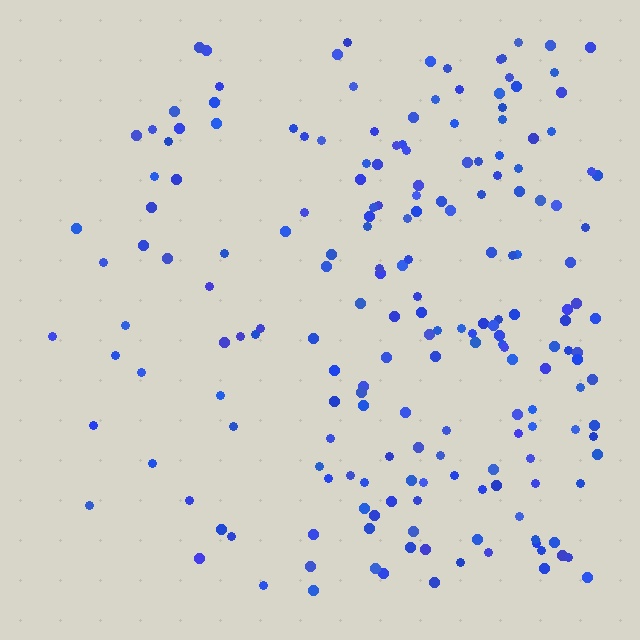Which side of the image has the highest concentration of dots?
The right.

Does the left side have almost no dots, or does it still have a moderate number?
Still a moderate number, just noticeably fewer than the right.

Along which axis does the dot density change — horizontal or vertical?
Horizontal.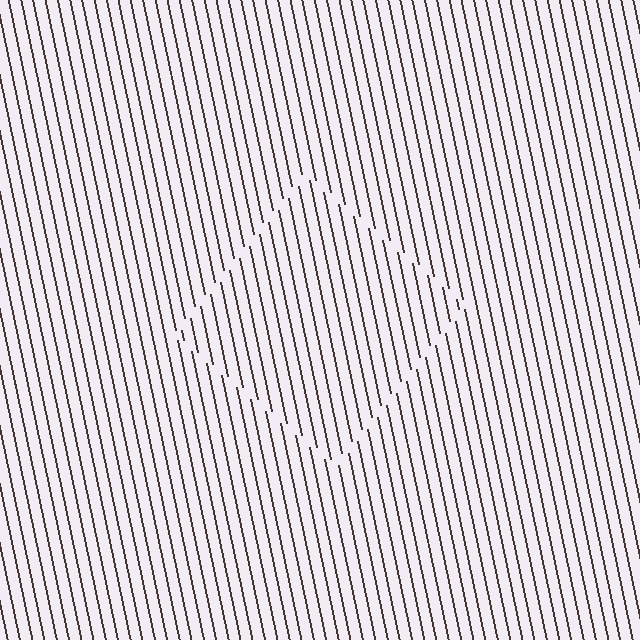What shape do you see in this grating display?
An illusory square. The interior of the shape contains the same grating, shifted by half a period — the contour is defined by the phase discontinuity where line-ends from the inner and outer gratings abut.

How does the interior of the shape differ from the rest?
The interior of the shape contains the same grating, shifted by half a period — the contour is defined by the phase discontinuity where line-ends from the inner and outer gratings abut.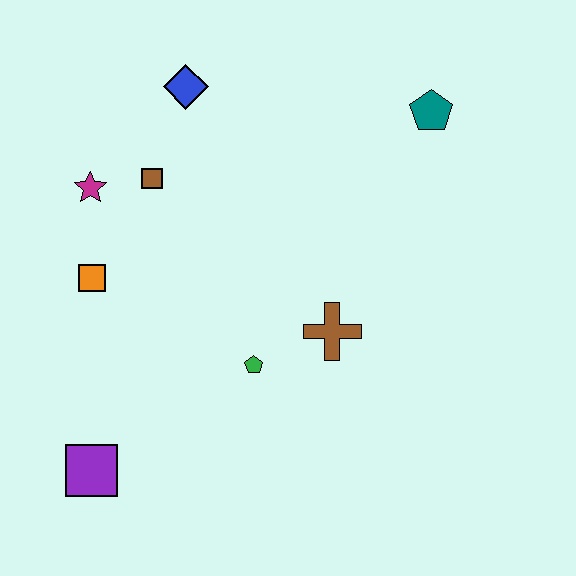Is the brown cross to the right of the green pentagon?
Yes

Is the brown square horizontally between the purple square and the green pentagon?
Yes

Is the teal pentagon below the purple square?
No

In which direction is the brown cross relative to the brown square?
The brown cross is to the right of the brown square.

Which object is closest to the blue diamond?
The brown square is closest to the blue diamond.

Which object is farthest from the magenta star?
The teal pentagon is farthest from the magenta star.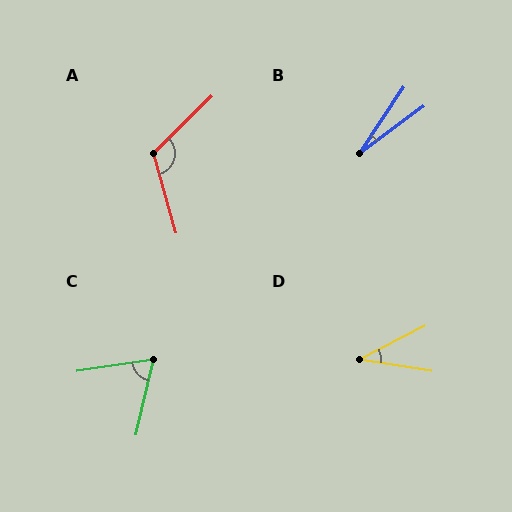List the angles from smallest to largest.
B (20°), D (36°), C (69°), A (118°).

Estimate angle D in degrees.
Approximately 36 degrees.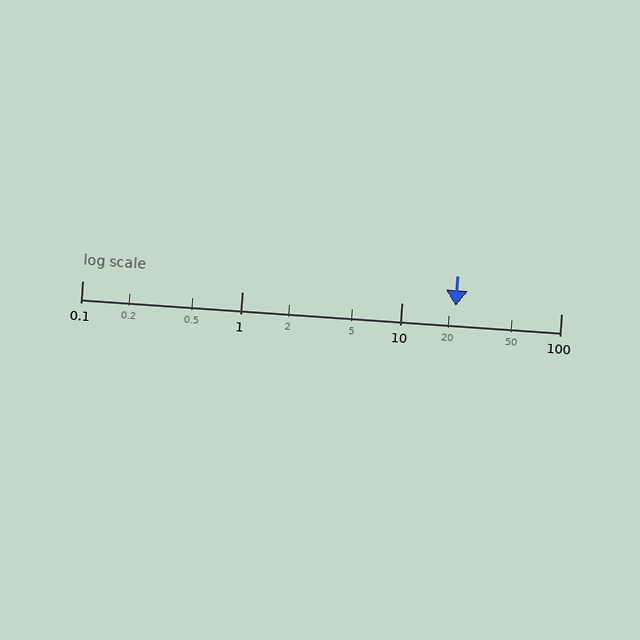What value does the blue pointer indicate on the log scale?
The pointer indicates approximately 22.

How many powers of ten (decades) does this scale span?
The scale spans 3 decades, from 0.1 to 100.